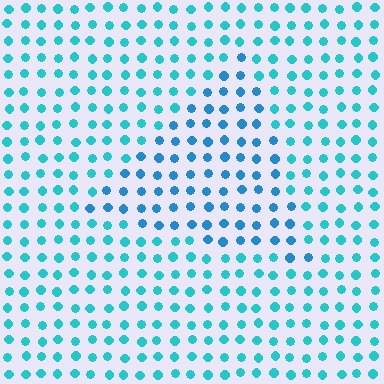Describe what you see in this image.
The image is filled with small cyan elements in a uniform arrangement. A triangle-shaped region is visible where the elements are tinted to a slightly different hue, forming a subtle color boundary.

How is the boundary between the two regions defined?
The boundary is defined purely by a slight shift in hue (about 22 degrees). Spacing, size, and orientation are identical on both sides.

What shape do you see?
I see a triangle.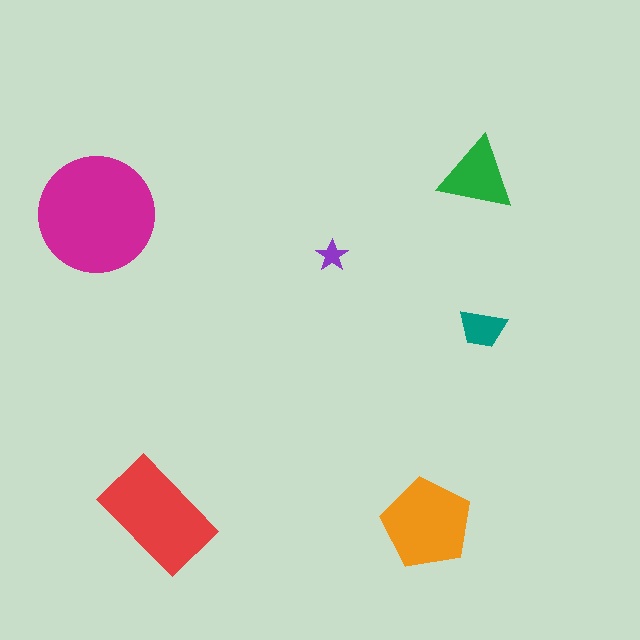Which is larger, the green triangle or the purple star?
The green triangle.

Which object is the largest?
The magenta circle.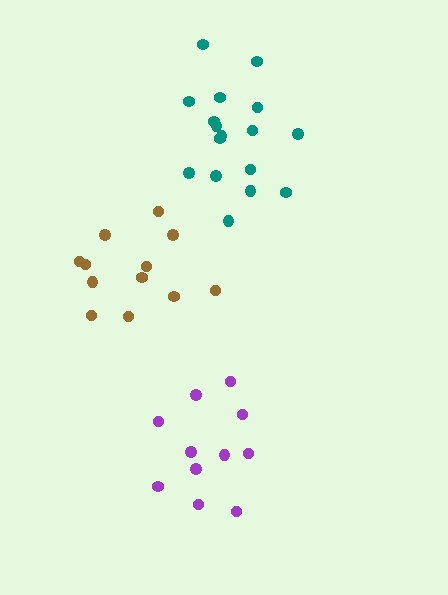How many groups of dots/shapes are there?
There are 3 groups.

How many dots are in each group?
Group 1: 11 dots, Group 2: 12 dots, Group 3: 17 dots (40 total).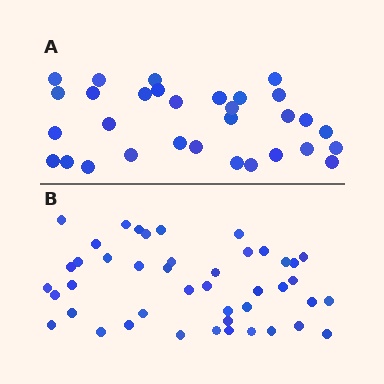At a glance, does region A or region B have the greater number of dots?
Region B (the bottom region) has more dots.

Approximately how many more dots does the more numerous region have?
Region B has approximately 15 more dots than region A.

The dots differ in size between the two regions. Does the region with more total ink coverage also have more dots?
No. Region A has more total ink coverage because its dots are larger, but region B actually contains more individual dots. Total area can be misleading — the number of items is what matters here.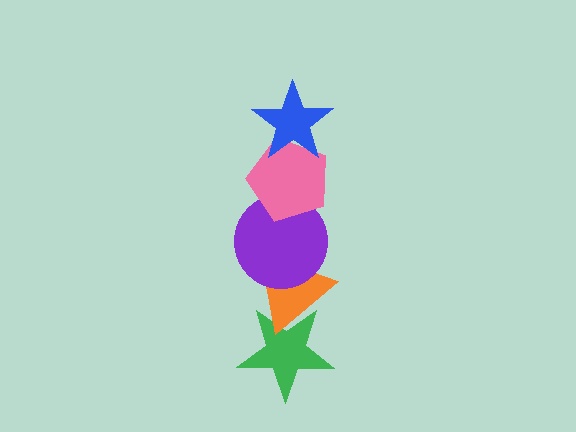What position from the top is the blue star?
The blue star is 1st from the top.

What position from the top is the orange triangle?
The orange triangle is 4th from the top.